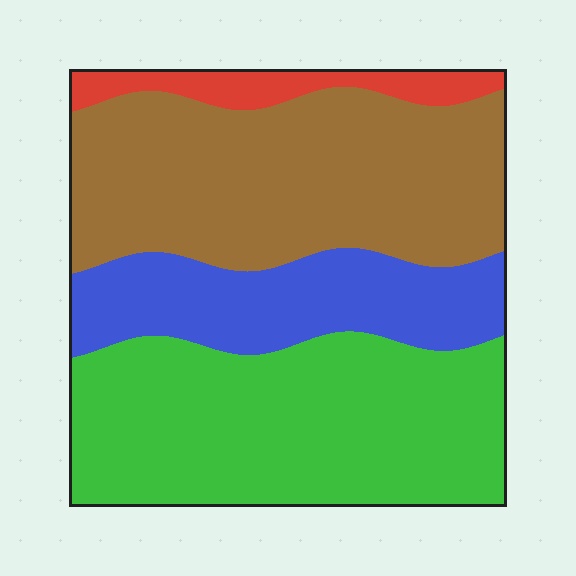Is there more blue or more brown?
Brown.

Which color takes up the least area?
Red, at roughly 5%.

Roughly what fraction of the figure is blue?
Blue covers roughly 20% of the figure.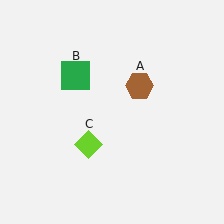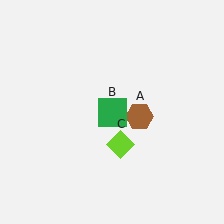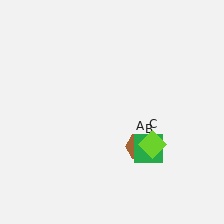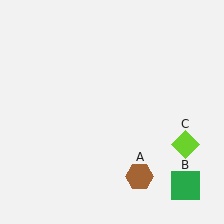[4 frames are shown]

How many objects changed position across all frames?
3 objects changed position: brown hexagon (object A), green square (object B), lime diamond (object C).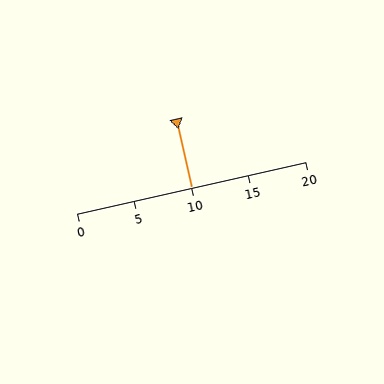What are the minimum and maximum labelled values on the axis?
The axis runs from 0 to 20.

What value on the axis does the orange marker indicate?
The marker indicates approximately 10.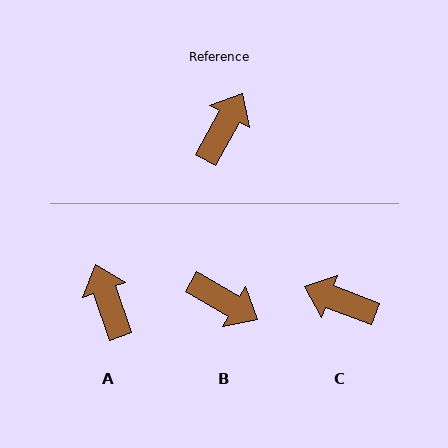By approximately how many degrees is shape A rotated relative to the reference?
Approximately 48 degrees counter-clockwise.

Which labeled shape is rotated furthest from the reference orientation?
C, about 98 degrees away.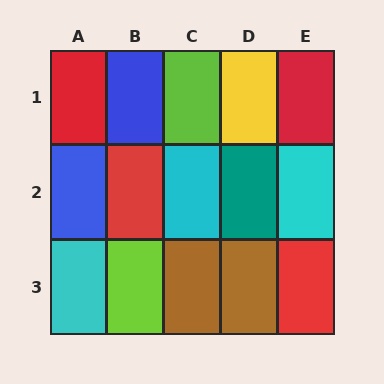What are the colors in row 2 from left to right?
Blue, red, cyan, teal, cyan.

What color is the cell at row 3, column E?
Red.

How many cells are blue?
2 cells are blue.